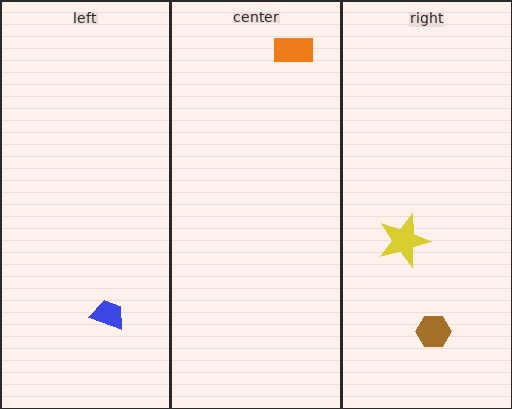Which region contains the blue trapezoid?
The left region.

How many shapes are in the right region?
2.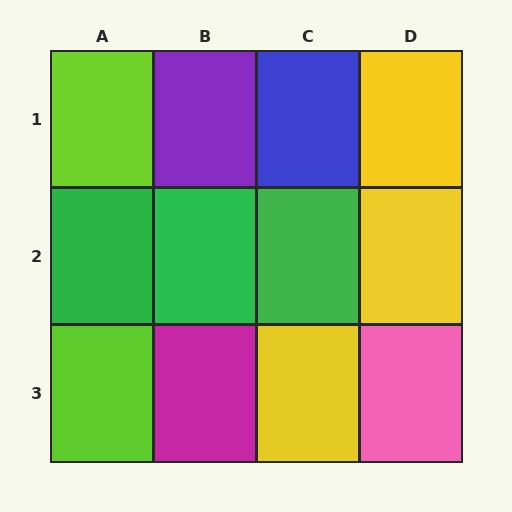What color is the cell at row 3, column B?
Magenta.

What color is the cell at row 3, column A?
Lime.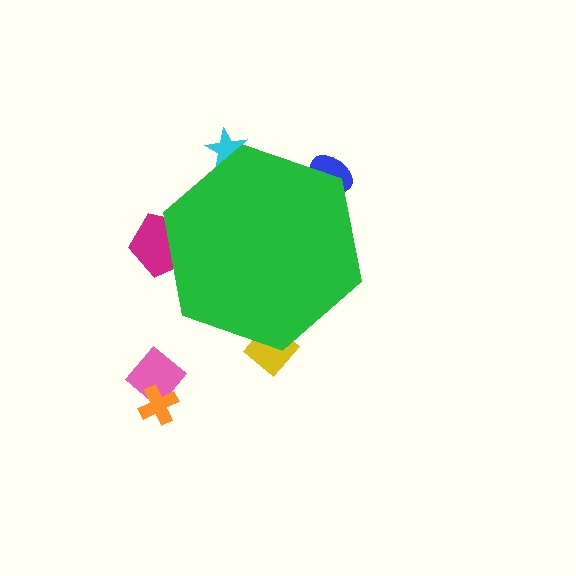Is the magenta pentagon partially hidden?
Yes, the magenta pentagon is partially hidden behind the green hexagon.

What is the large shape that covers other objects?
A green hexagon.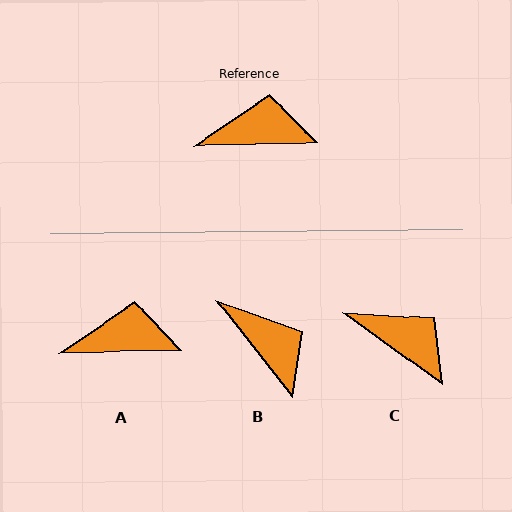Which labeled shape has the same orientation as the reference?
A.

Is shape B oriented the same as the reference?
No, it is off by about 53 degrees.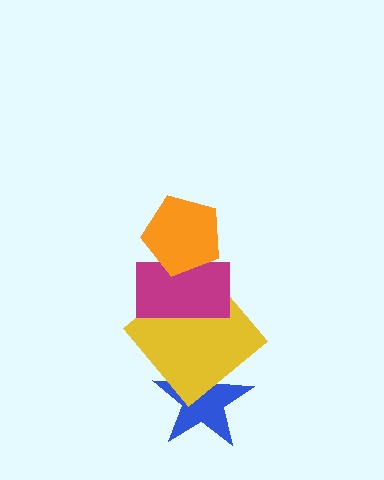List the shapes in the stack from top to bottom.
From top to bottom: the orange pentagon, the magenta rectangle, the yellow diamond, the blue star.